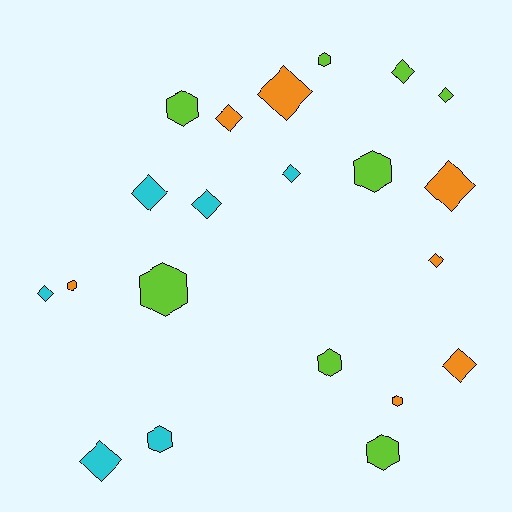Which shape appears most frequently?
Diamond, with 12 objects.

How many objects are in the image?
There are 21 objects.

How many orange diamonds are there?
There are 5 orange diamonds.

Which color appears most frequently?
Lime, with 8 objects.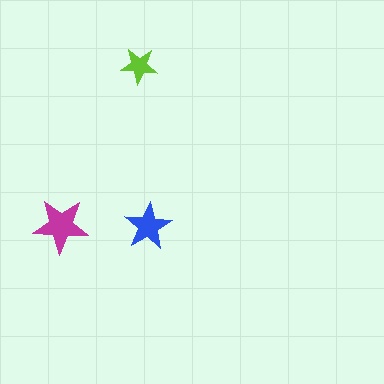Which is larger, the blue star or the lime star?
The blue one.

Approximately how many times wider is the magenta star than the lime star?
About 1.5 times wider.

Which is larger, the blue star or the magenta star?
The magenta one.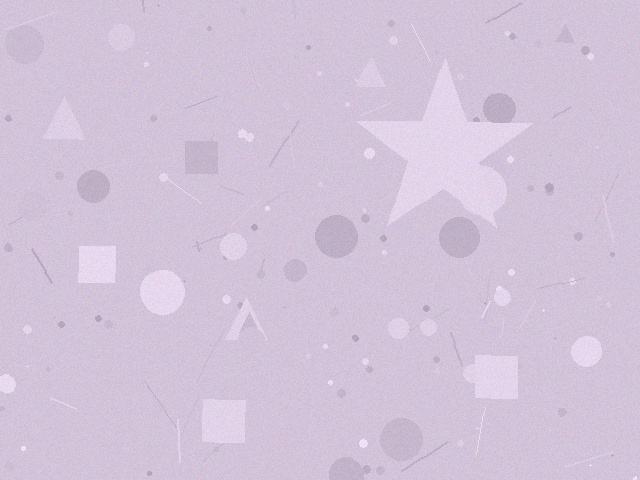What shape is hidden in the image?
A star is hidden in the image.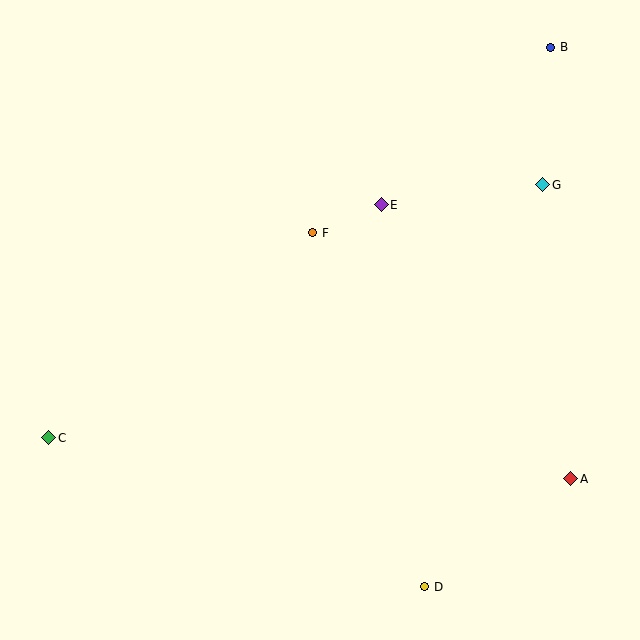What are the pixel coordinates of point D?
Point D is at (425, 587).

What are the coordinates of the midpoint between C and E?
The midpoint between C and E is at (215, 321).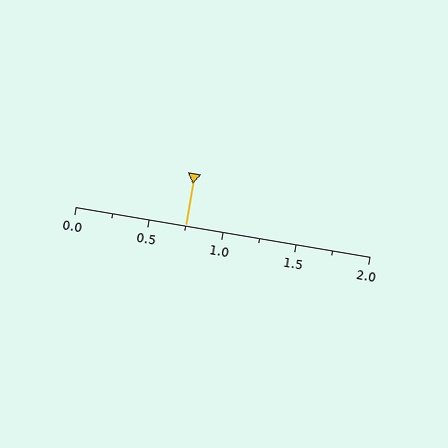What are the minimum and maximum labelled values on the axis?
The axis runs from 0.0 to 2.0.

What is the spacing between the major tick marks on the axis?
The major ticks are spaced 0.5 apart.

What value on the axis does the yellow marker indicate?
The marker indicates approximately 0.75.